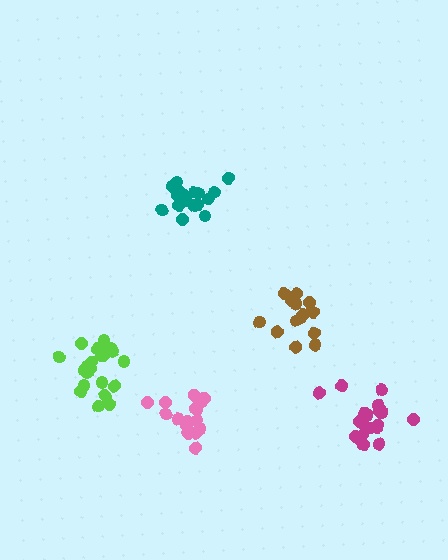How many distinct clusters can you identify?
There are 5 distinct clusters.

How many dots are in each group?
Group 1: 21 dots, Group 2: 17 dots, Group 3: 19 dots, Group 4: 15 dots, Group 5: 21 dots (93 total).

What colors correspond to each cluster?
The clusters are colored: lime, pink, teal, brown, magenta.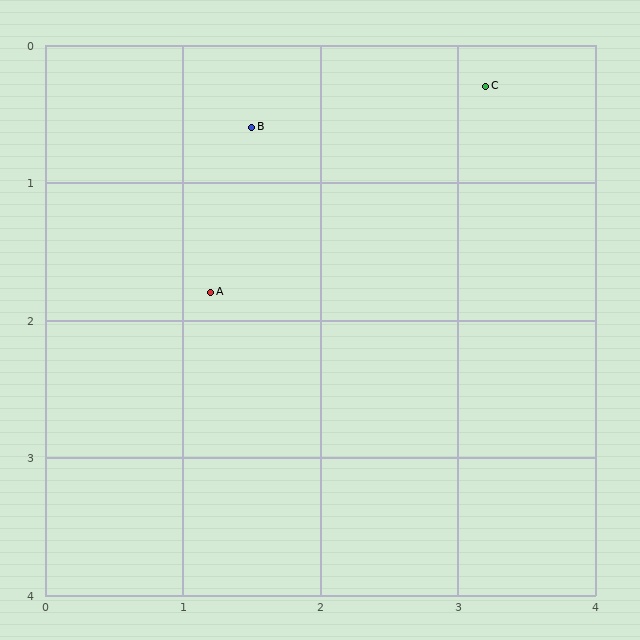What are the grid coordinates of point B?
Point B is at approximately (1.5, 0.6).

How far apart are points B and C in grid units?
Points B and C are about 1.7 grid units apart.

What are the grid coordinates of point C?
Point C is at approximately (3.2, 0.3).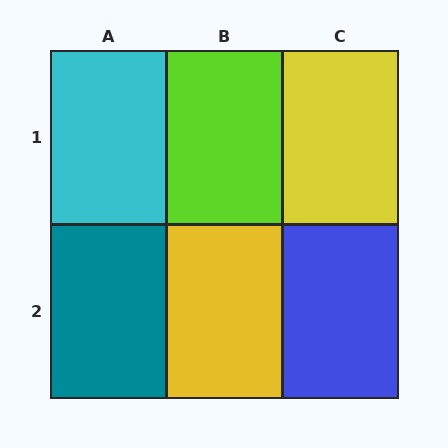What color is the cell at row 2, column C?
Blue.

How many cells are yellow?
2 cells are yellow.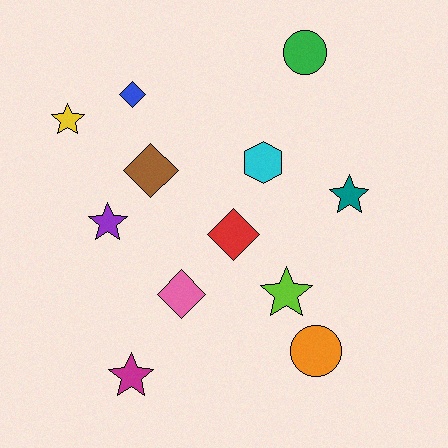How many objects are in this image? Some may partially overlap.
There are 12 objects.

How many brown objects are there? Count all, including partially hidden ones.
There is 1 brown object.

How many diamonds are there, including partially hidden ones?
There are 4 diamonds.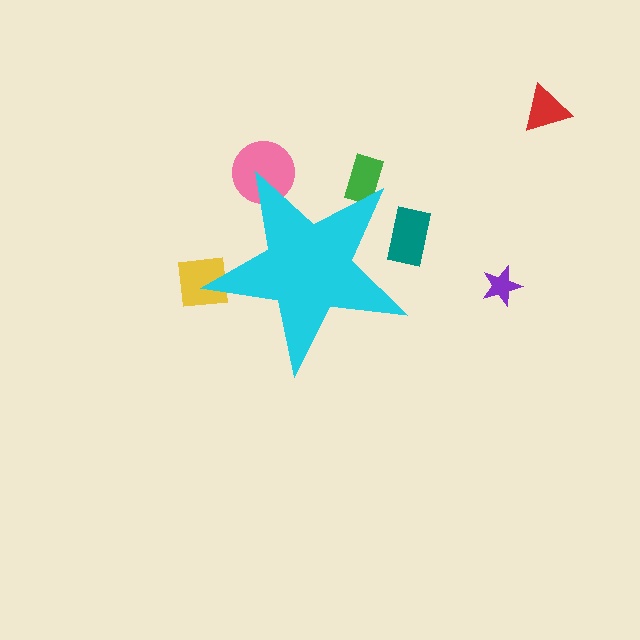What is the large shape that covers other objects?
A cyan star.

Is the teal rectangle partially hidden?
Yes, the teal rectangle is partially hidden behind the cyan star.